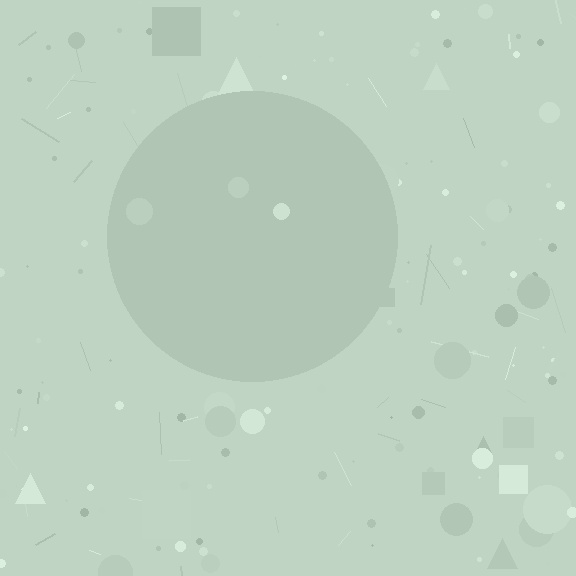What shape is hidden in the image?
A circle is hidden in the image.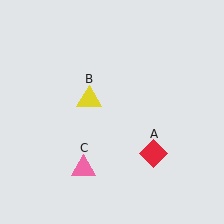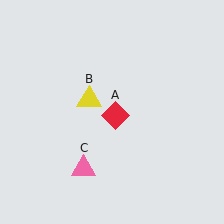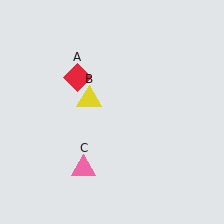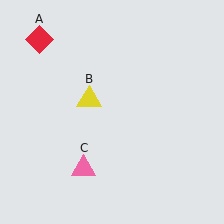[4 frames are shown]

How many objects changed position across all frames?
1 object changed position: red diamond (object A).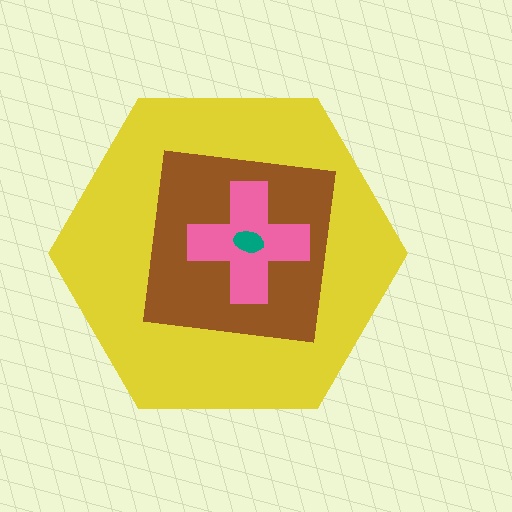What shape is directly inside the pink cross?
The teal ellipse.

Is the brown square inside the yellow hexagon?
Yes.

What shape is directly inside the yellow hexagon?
The brown square.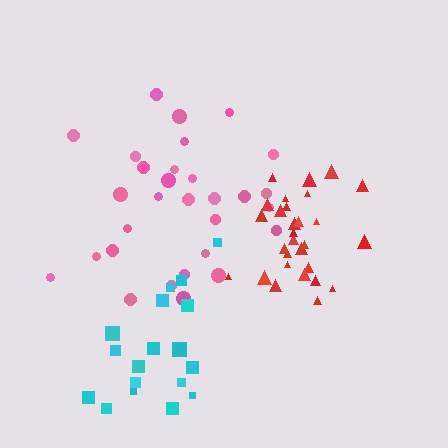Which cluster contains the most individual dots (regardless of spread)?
Pink (30).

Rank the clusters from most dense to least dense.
red, pink, cyan.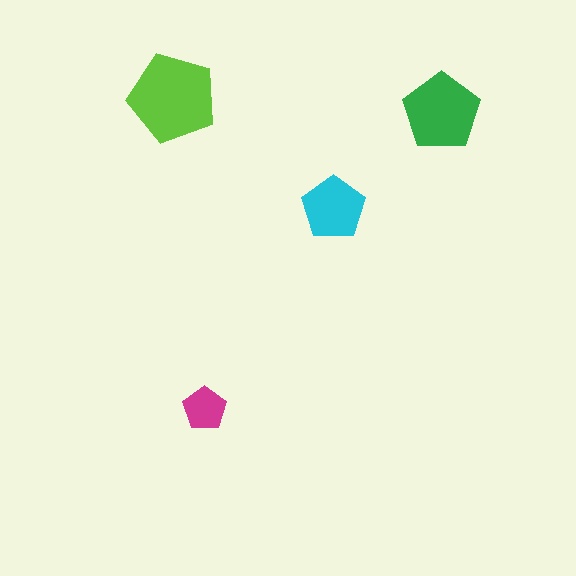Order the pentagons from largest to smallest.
the lime one, the green one, the cyan one, the magenta one.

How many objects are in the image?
There are 4 objects in the image.